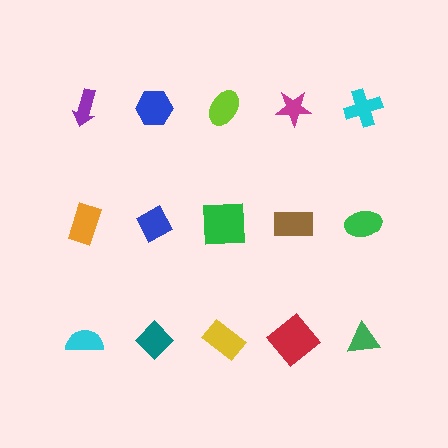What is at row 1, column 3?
A lime ellipse.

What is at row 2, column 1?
An orange rectangle.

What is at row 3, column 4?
A red diamond.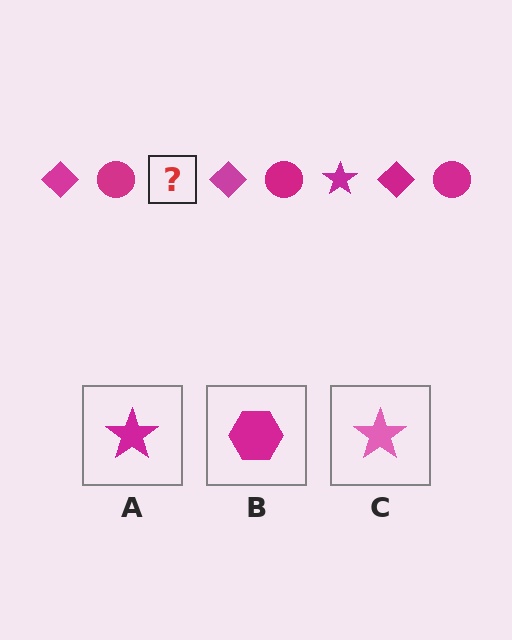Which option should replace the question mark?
Option A.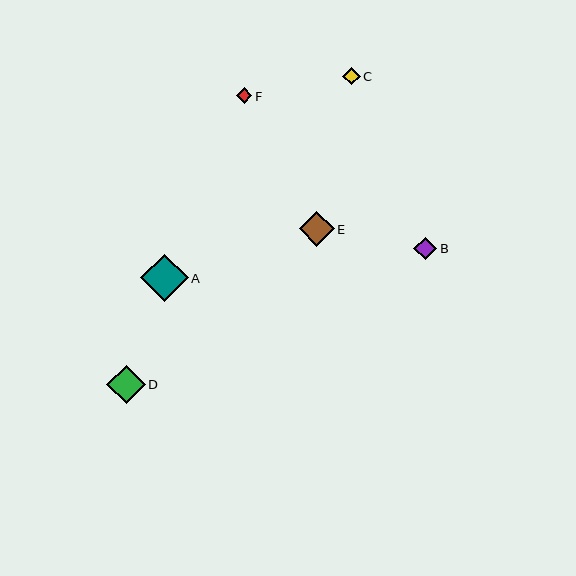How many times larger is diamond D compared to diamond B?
Diamond D is approximately 1.7 times the size of diamond B.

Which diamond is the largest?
Diamond A is the largest with a size of approximately 48 pixels.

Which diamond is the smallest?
Diamond F is the smallest with a size of approximately 16 pixels.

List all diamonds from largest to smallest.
From largest to smallest: A, D, E, B, C, F.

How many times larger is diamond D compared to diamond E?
Diamond D is approximately 1.1 times the size of diamond E.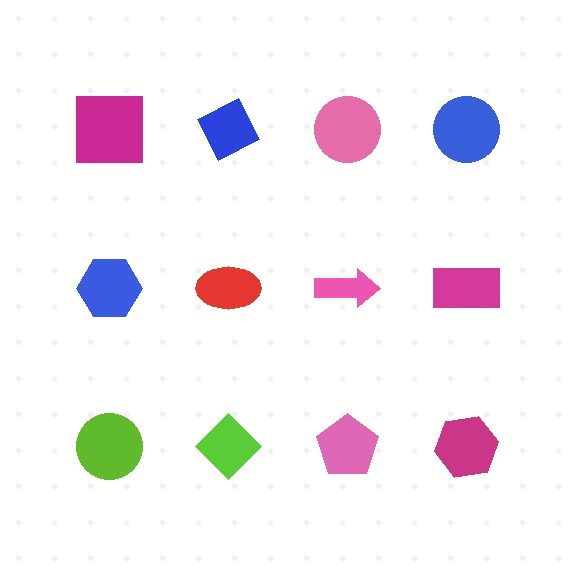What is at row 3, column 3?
A pink pentagon.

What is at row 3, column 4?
A magenta hexagon.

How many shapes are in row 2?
4 shapes.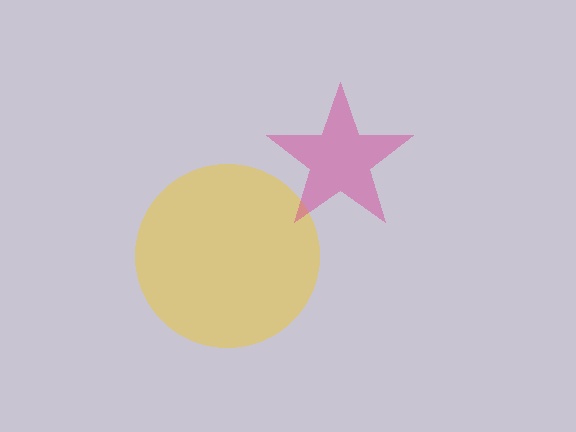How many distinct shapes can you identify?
There are 2 distinct shapes: a yellow circle, a magenta star.